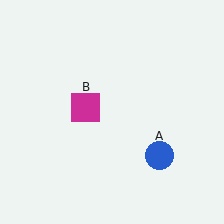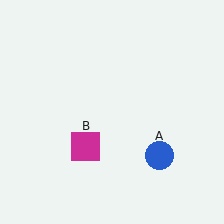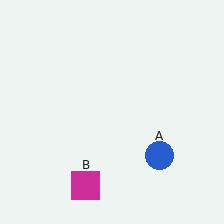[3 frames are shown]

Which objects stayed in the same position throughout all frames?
Blue circle (object A) remained stationary.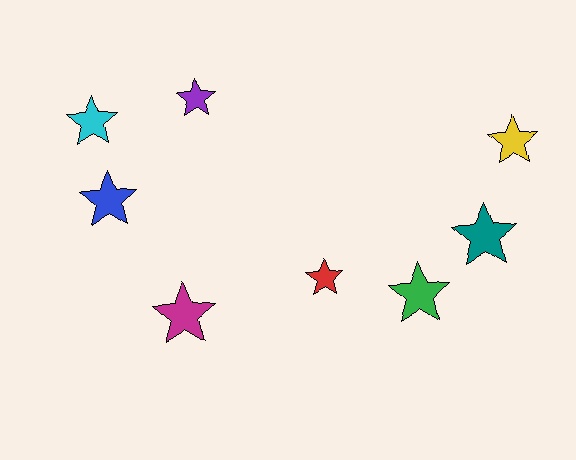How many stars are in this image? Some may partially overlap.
There are 8 stars.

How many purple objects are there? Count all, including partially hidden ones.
There is 1 purple object.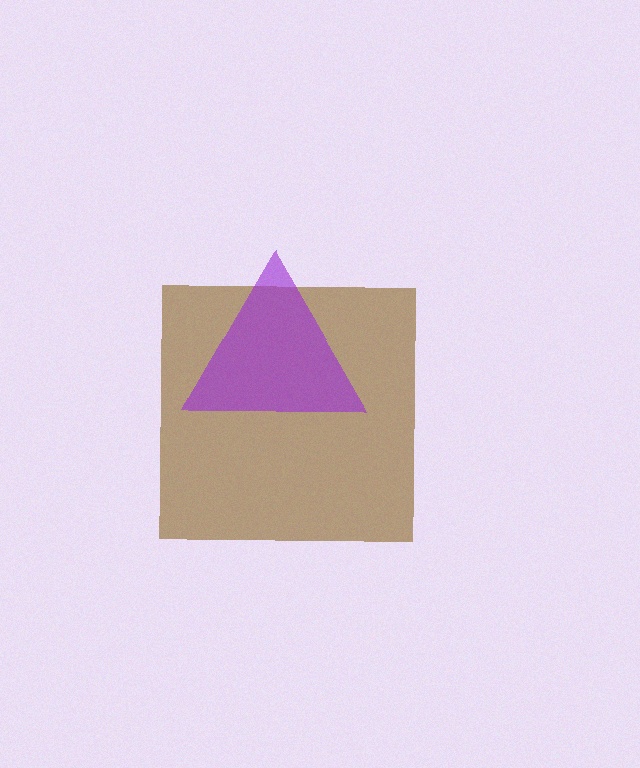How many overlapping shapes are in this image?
There are 2 overlapping shapes in the image.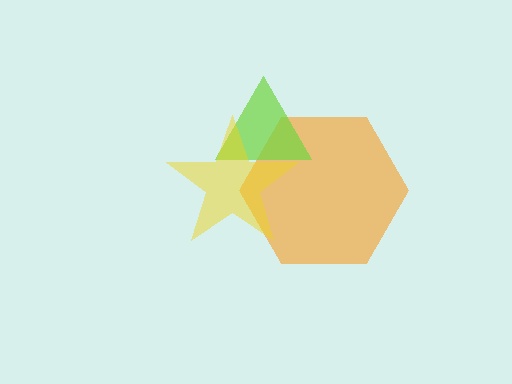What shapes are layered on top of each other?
The layered shapes are: an orange hexagon, a lime triangle, a yellow star.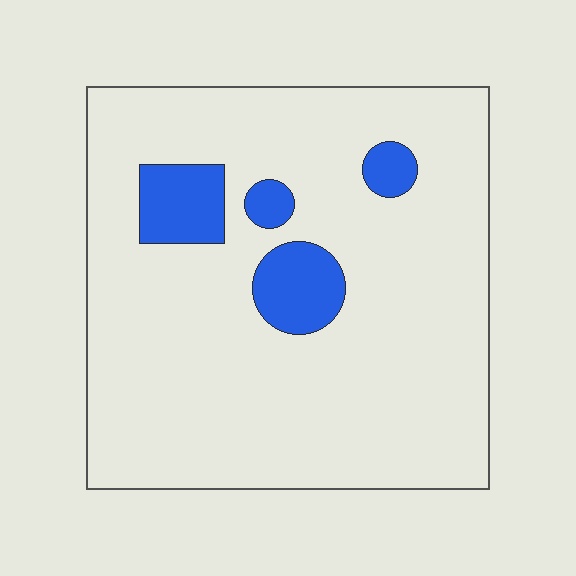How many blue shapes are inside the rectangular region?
4.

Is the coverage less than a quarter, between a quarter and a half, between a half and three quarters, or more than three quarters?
Less than a quarter.